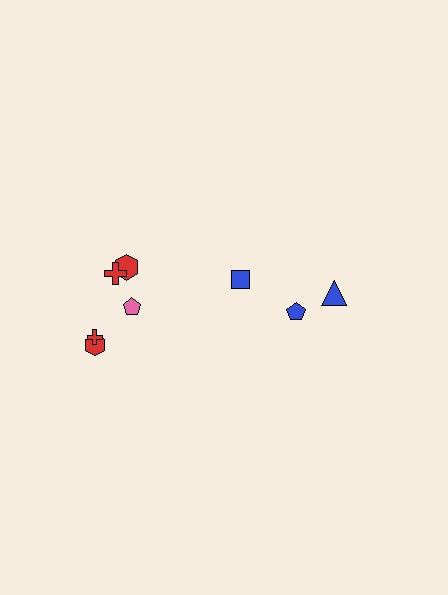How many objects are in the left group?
There are 5 objects.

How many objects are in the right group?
There are 3 objects.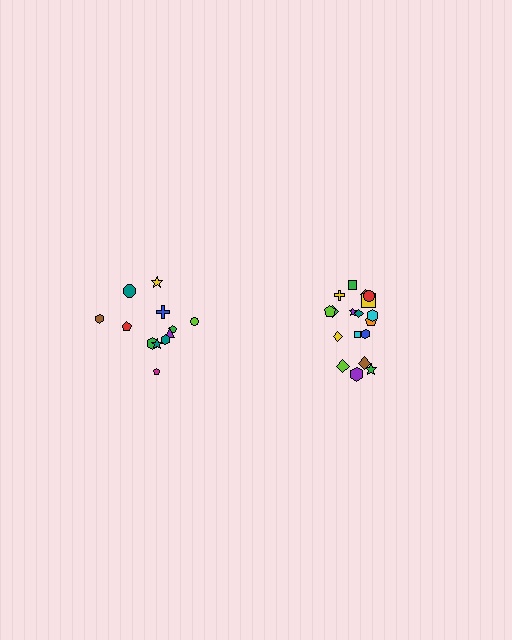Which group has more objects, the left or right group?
The right group.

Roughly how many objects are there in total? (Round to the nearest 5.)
Roughly 30 objects in total.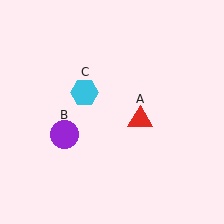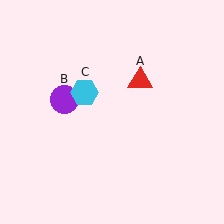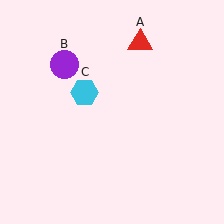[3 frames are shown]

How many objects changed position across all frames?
2 objects changed position: red triangle (object A), purple circle (object B).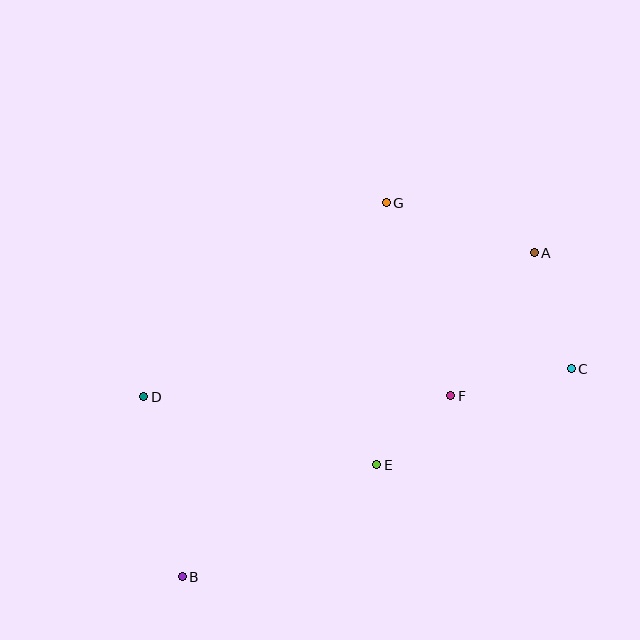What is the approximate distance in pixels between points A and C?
The distance between A and C is approximately 122 pixels.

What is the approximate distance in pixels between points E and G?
The distance between E and G is approximately 262 pixels.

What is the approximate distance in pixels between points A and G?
The distance between A and G is approximately 156 pixels.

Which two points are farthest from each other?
Points A and B are farthest from each other.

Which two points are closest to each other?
Points E and F are closest to each other.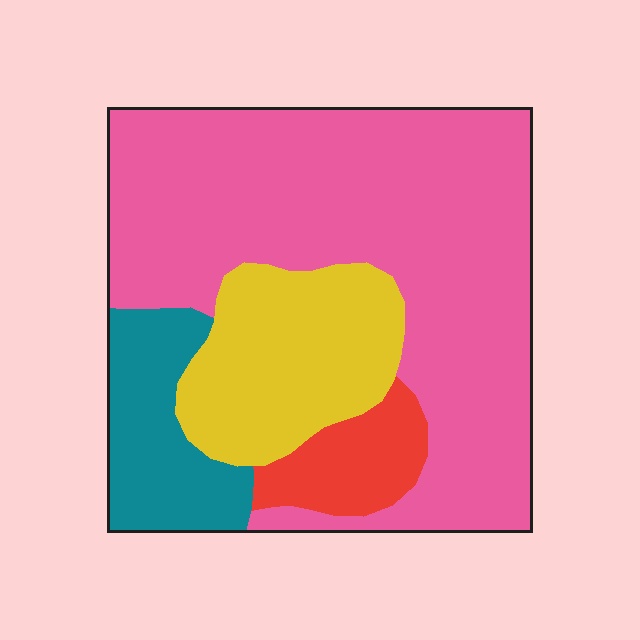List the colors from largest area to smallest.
From largest to smallest: pink, yellow, teal, red.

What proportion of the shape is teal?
Teal takes up less than a sixth of the shape.